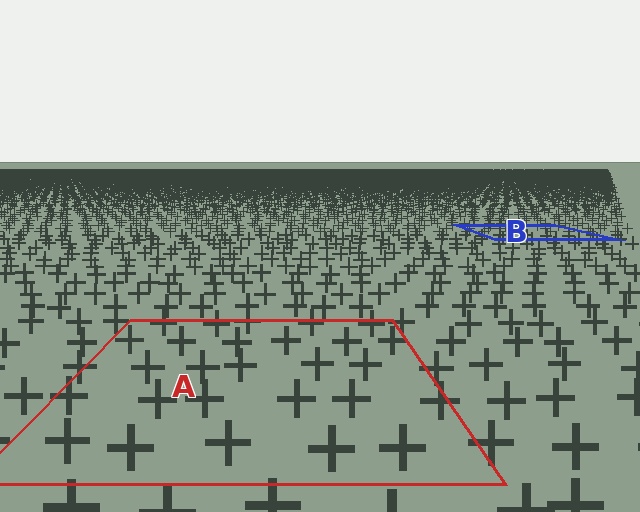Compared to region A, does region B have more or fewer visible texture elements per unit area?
Region B has more texture elements per unit area — they are packed more densely because it is farther away.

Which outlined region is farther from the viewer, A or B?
Region B is farther from the viewer — the texture elements inside it appear smaller and more densely packed.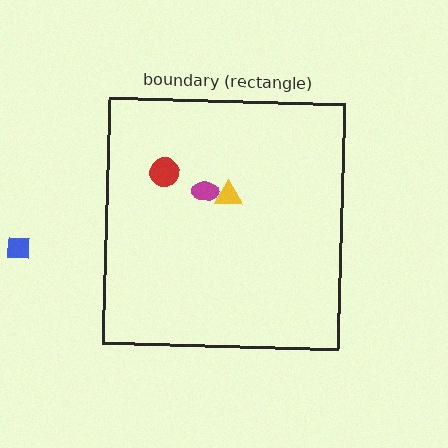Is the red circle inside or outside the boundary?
Inside.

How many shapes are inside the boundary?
3 inside, 1 outside.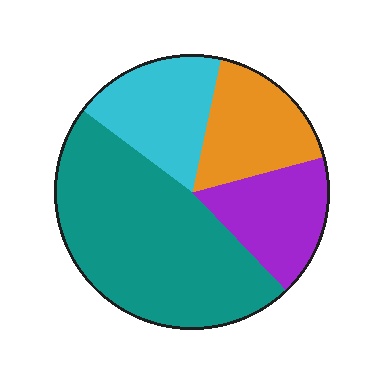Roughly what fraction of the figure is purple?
Purple covers about 15% of the figure.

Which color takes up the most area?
Teal, at roughly 45%.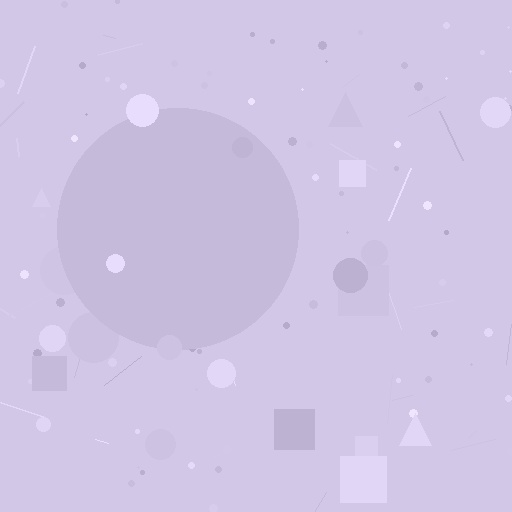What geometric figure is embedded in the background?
A circle is embedded in the background.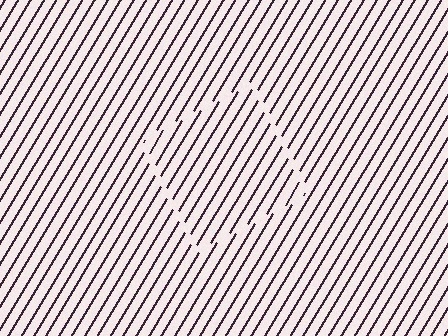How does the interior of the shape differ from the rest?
The interior of the shape contains the same grating, shifted by half a period — the contour is defined by the phase discontinuity where line-ends from the inner and outer gratings abut.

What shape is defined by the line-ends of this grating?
An illusory square. The interior of the shape contains the same grating, shifted by half a period — the contour is defined by the phase discontinuity where line-ends from the inner and outer gratings abut.